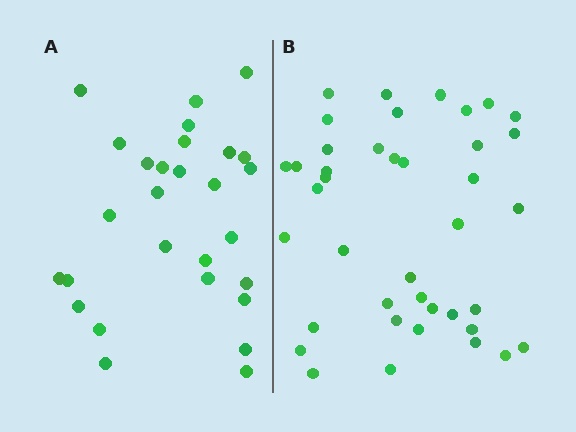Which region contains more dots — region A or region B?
Region B (the right region) has more dots.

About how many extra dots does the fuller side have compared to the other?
Region B has roughly 12 or so more dots than region A.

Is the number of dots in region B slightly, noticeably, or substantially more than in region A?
Region B has noticeably more, but not dramatically so. The ratio is roughly 1.4 to 1.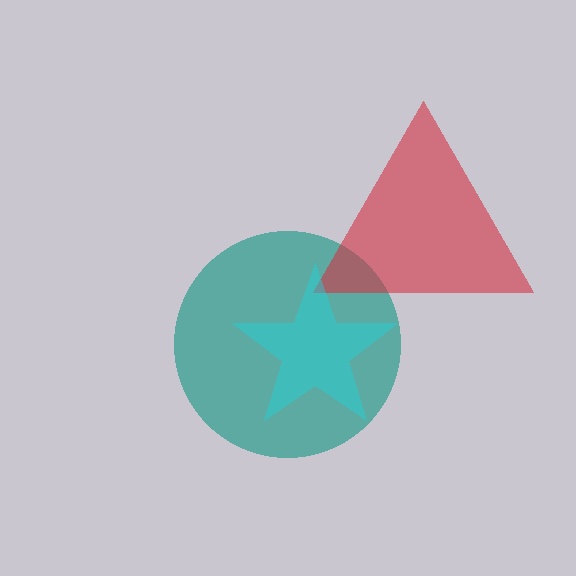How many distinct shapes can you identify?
There are 3 distinct shapes: a teal circle, a red triangle, a cyan star.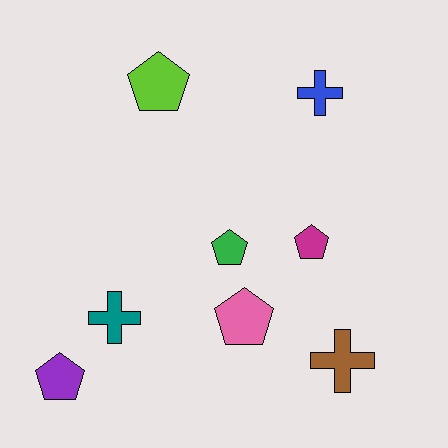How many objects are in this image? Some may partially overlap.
There are 8 objects.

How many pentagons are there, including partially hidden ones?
There are 5 pentagons.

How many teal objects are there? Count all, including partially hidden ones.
There is 1 teal object.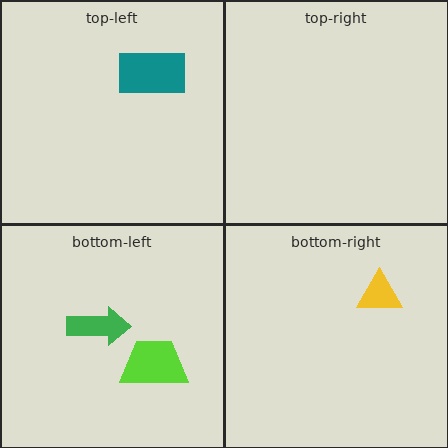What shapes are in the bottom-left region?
The lime trapezoid, the green arrow.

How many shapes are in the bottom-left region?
2.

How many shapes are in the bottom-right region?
1.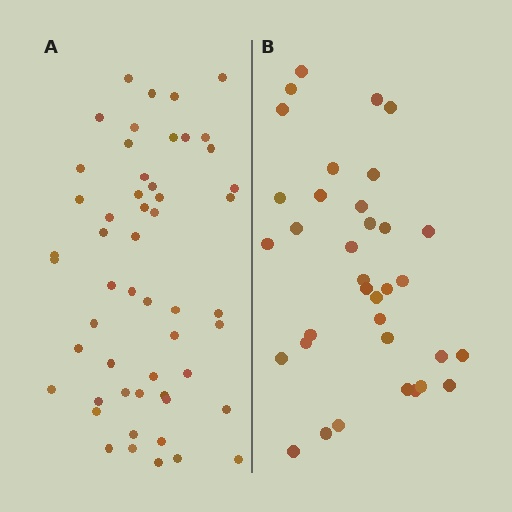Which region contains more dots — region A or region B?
Region A (the left region) has more dots.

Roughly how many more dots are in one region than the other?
Region A has approximately 20 more dots than region B.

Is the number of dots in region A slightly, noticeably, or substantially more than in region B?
Region A has substantially more. The ratio is roughly 1.5 to 1.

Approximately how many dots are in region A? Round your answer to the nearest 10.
About 50 dots. (The exact count is 53, which rounds to 50.)